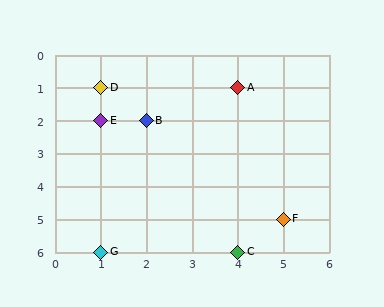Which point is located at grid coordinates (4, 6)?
Point C is at (4, 6).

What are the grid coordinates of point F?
Point F is at grid coordinates (5, 5).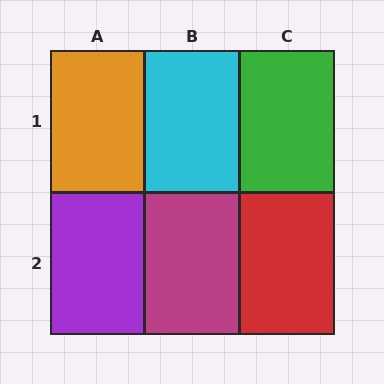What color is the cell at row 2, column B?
Magenta.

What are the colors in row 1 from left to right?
Orange, cyan, green.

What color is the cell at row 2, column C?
Red.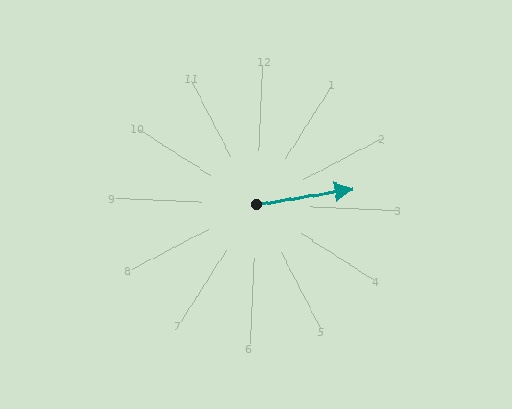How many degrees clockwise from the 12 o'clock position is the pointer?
Approximately 78 degrees.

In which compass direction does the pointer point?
East.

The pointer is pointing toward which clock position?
Roughly 3 o'clock.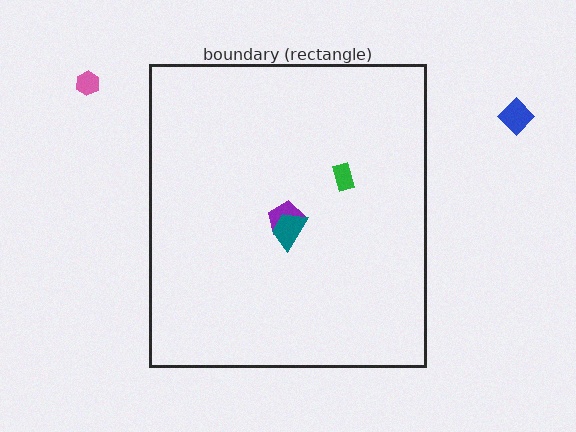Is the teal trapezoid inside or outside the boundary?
Inside.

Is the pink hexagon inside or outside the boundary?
Outside.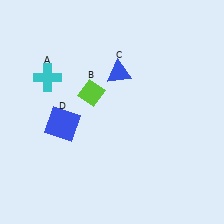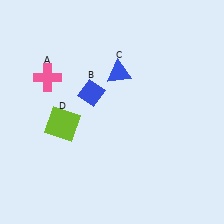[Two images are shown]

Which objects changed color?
A changed from cyan to pink. B changed from lime to blue. D changed from blue to lime.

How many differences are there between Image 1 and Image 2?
There are 3 differences between the two images.